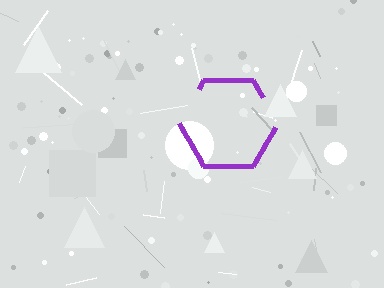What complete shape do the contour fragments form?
The contour fragments form a hexagon.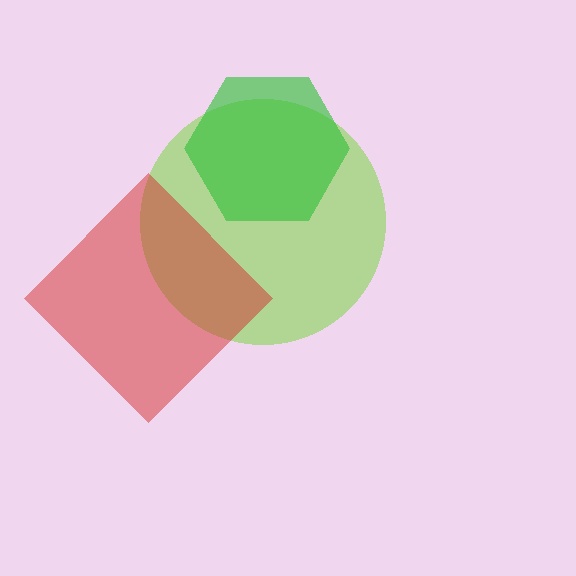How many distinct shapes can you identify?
There are 3 distinct shapes: a lime circle, a red diamond, a green hexagon.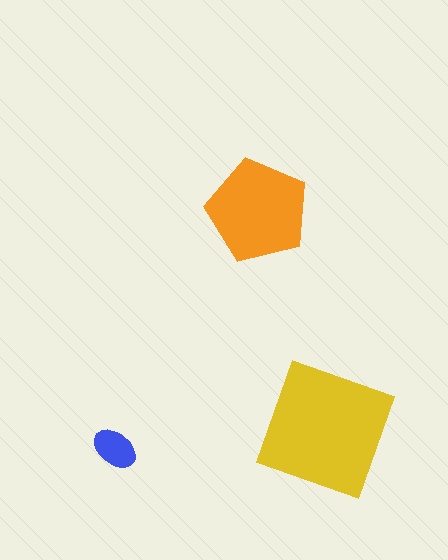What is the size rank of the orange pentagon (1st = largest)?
2nd.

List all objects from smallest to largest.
The blue ellipse, the orange pentagon, the yellow square.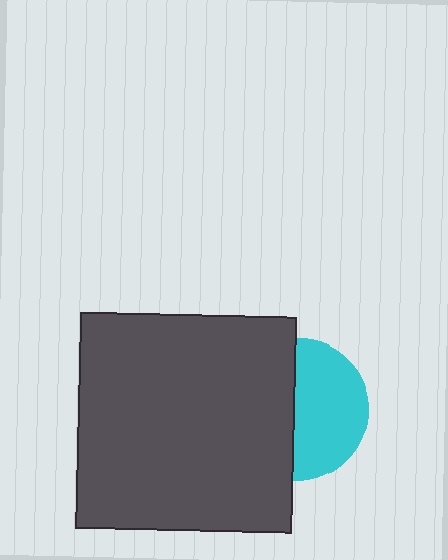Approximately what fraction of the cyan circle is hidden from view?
Roughly 47% of the cyan circle is hidden behind the dark gray square.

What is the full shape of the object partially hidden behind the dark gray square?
The partially hidden object is a cyan circle.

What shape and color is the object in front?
The object in front is a dark gray square.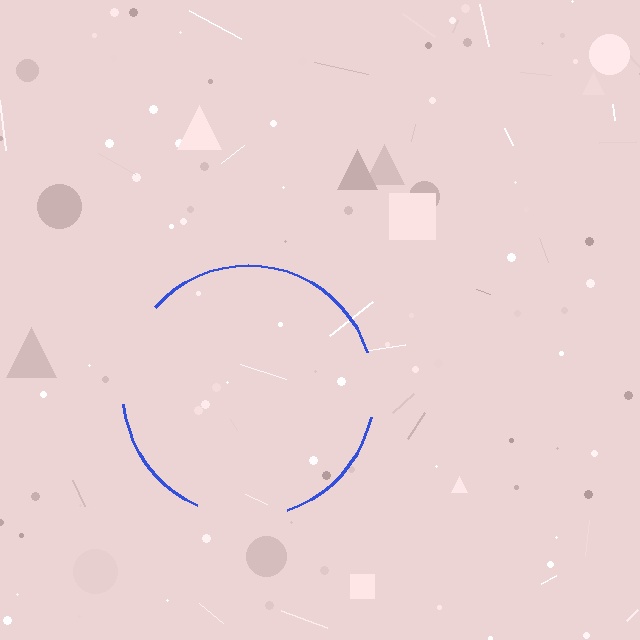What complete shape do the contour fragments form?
The contour fragments form a circle.